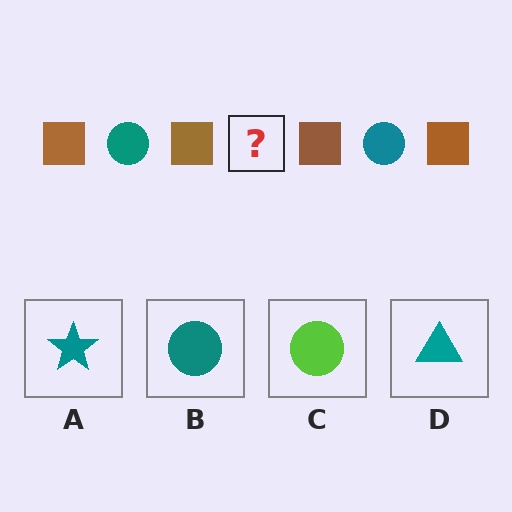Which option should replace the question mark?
Option B.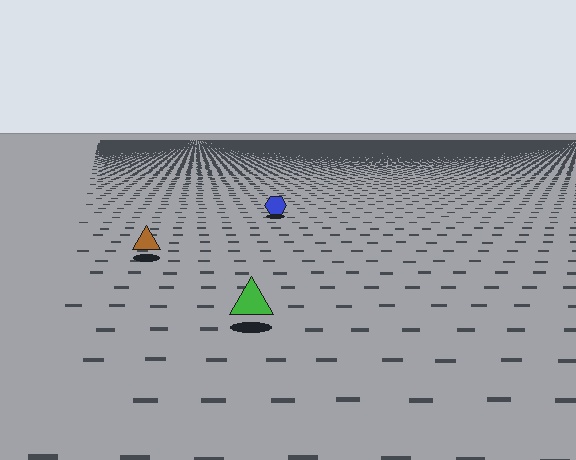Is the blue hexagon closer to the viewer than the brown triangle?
No. The brown triangle is closer — you can tell from the texture gradient: the ground texture is coarser near it.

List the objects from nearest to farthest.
From nearest to farthest: the green triangle, the brown triangle, the blue hexagon.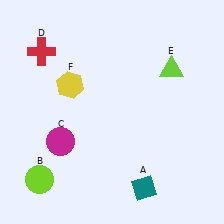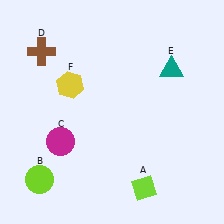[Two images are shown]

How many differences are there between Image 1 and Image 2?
There are 3 differences between the two images.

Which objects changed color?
A changed from teal to lime. D changed from red to brown. E changed from lime to teal.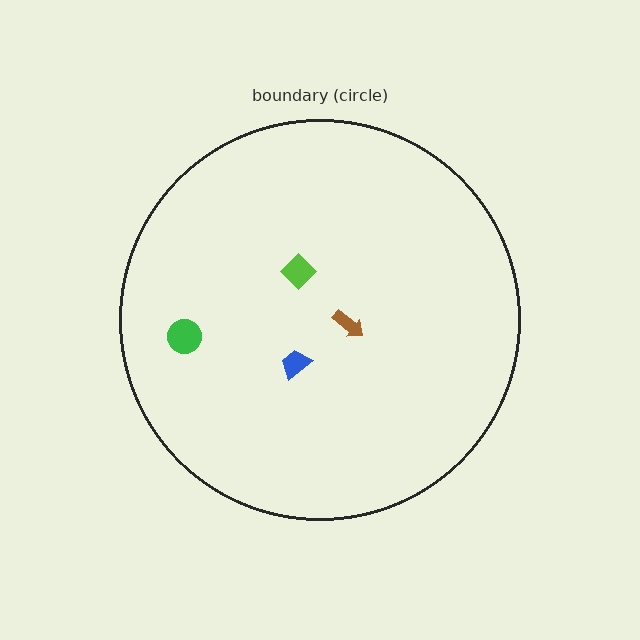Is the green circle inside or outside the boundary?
Inside.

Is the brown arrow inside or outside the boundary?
Inside.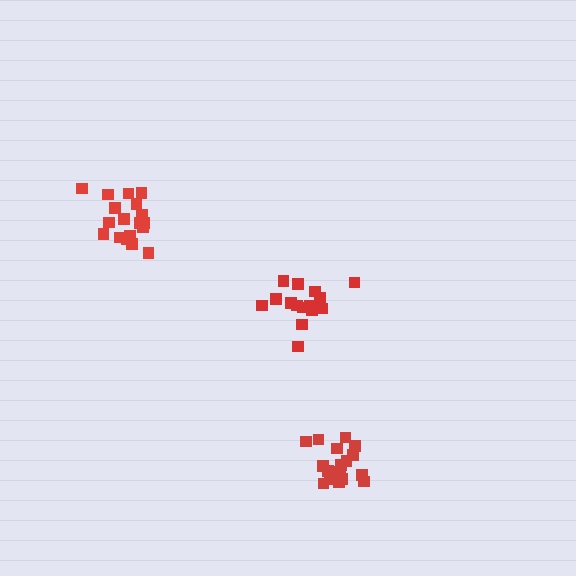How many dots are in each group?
Group 1: 18 dots, Group 2: 15 dots, Group 3: 19 dots (52 total).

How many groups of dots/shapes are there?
There are 3 groups.